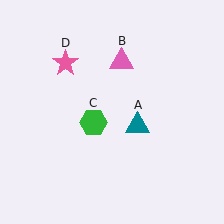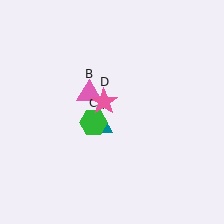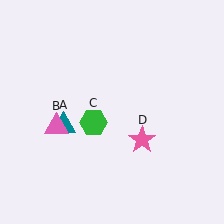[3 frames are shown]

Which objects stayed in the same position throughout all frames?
Green hexagon (object C) remained stationary.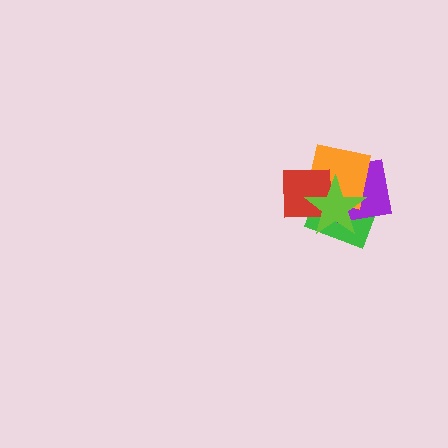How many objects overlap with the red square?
4 objects overlap with the red square.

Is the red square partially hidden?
Yes, it is partially covered by another shape.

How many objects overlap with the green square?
4 objects overlap with the green square.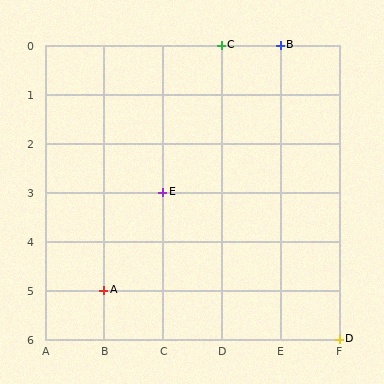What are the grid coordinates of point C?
Point C is at grid coordinates (D, 0).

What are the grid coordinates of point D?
Point D is at grid coordinates (F, 6).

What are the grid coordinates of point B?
Point B is at grid coordinates (E, 0).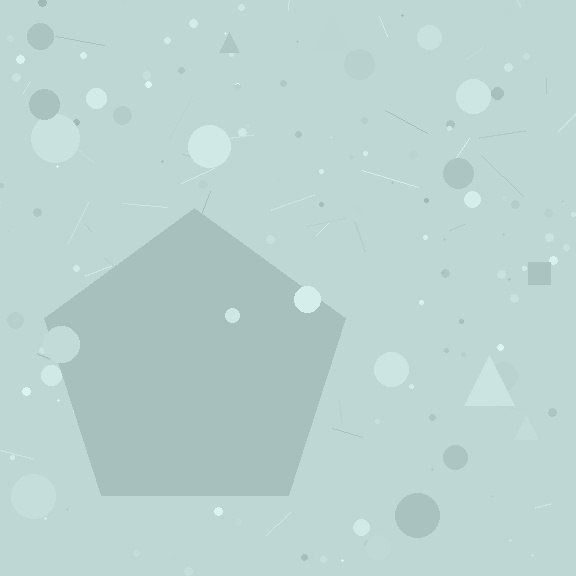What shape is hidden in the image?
A pentagon is hidden in the image.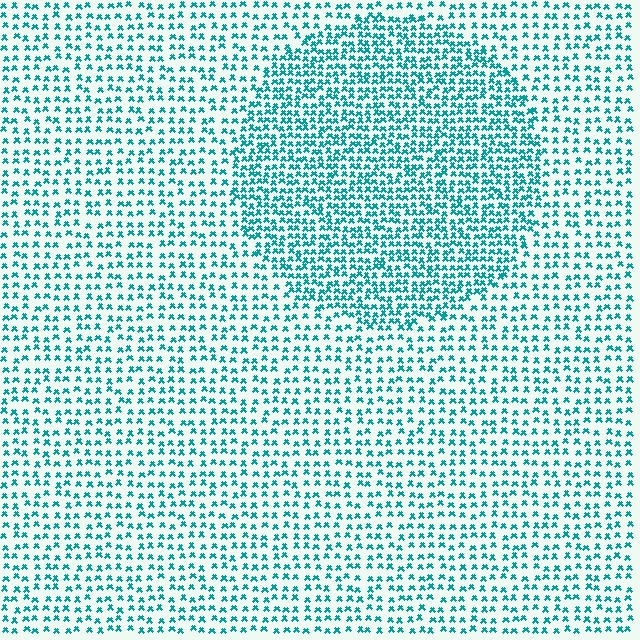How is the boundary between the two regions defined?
The boundary is defined by a change in element density (approximately 1.8x ratio). All elements are the same color, size, and shape.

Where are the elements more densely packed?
The elements are more densely packed inside the circle boundary.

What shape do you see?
I see a circle.